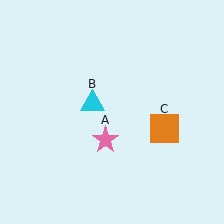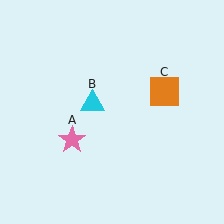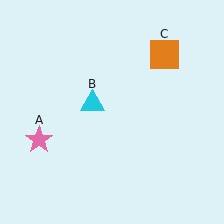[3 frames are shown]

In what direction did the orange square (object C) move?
The orange square (object C) moved up.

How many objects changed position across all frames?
2 objects changed position: pink star (object A), orange square (object C).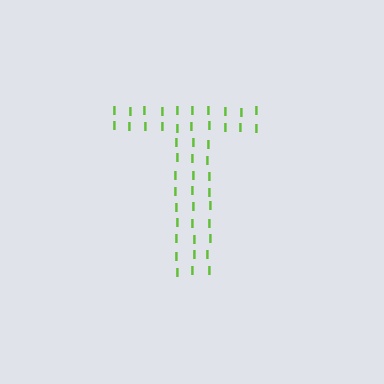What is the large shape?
The large shape is the letter T.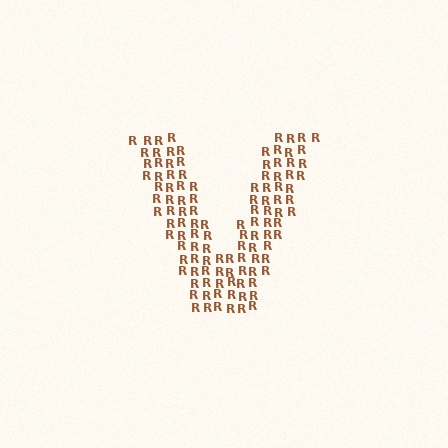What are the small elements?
The small elements are letter R's.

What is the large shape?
The large shape is the letter V.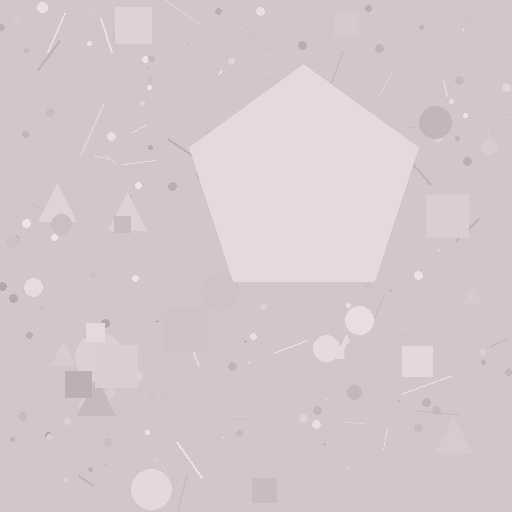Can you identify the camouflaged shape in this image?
The camouflaged shape is a pentagon.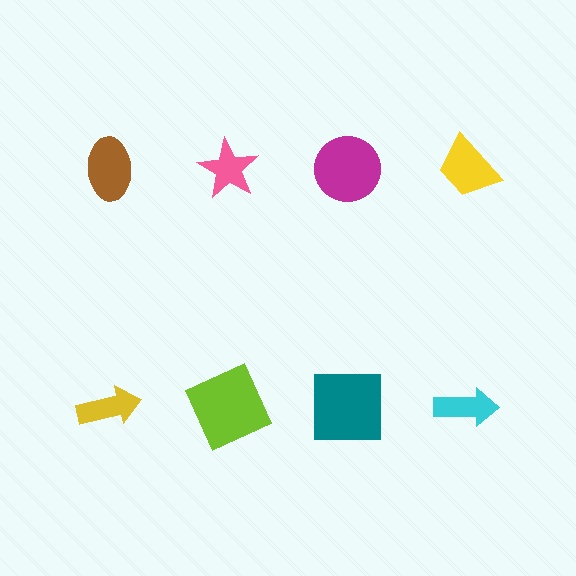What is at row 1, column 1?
A brown ellipse.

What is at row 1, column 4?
A yellow trapezoid.